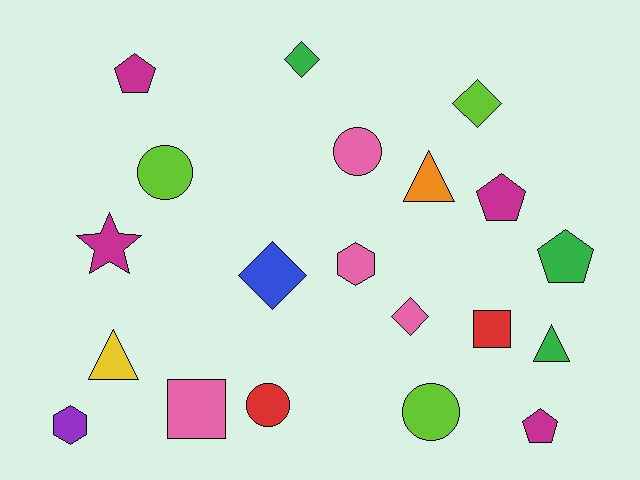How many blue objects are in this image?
There is 1 blue object.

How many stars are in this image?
There is 1 star.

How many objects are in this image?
There are 20 objects.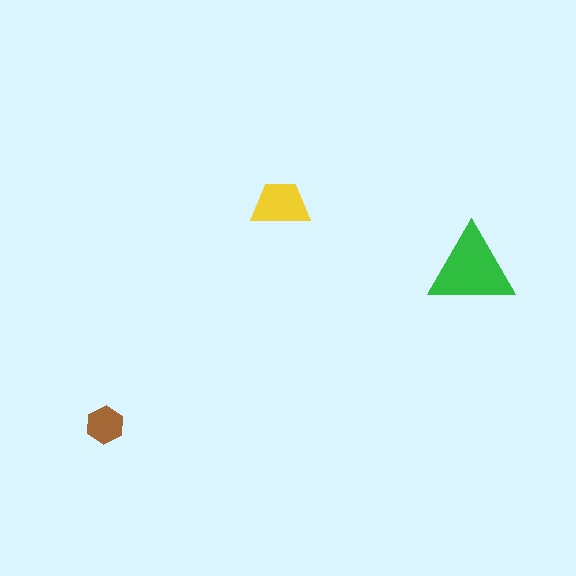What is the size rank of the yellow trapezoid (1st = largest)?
2nd.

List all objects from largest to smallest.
The green triangle, the yellow trapezoid, the brown hexagon.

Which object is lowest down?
The brown hexagon is bottommost.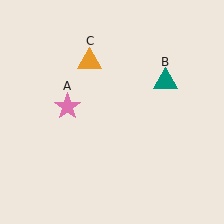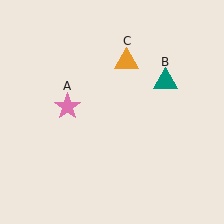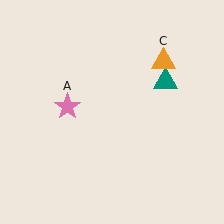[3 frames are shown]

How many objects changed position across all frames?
1 object changed position: orange triangle (object C).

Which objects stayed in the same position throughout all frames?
Pink star (object A) and teal triangle (object B) remained stationary.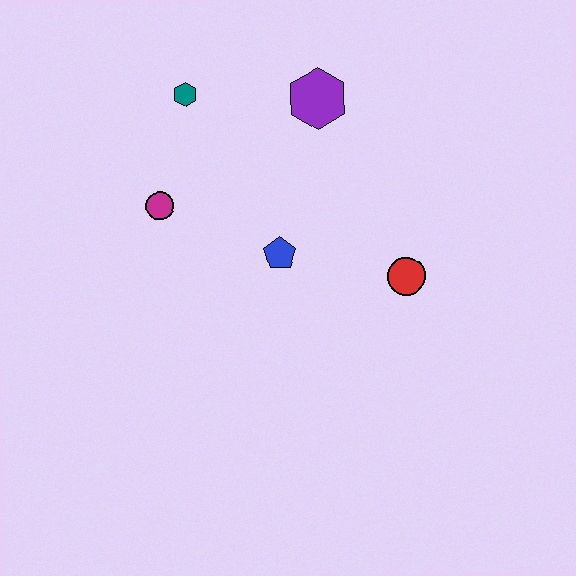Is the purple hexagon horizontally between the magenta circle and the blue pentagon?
No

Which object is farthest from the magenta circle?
The red circle is farthest from the magenta circle.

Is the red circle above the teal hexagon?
No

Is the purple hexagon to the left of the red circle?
Yes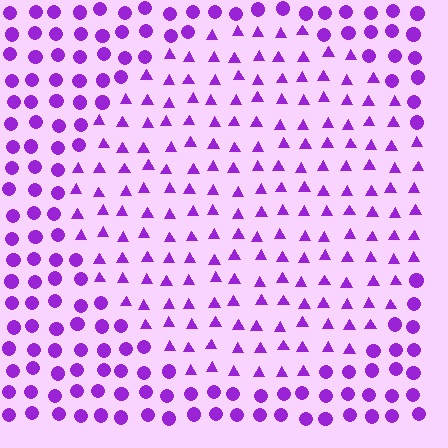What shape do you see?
I see a circle.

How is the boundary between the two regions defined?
The boundary is defined by a change in element shape: triangles inside vs. circles outside. All elements share the same color and spacing.